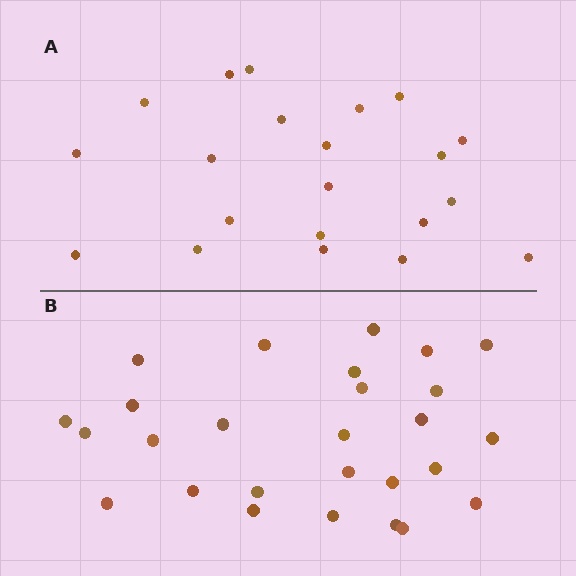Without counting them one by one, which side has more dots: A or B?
Region B (the bottom region) has more dots.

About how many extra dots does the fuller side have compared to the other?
Region B has about 6 more dots than region A.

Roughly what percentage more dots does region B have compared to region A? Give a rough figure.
About 30% more.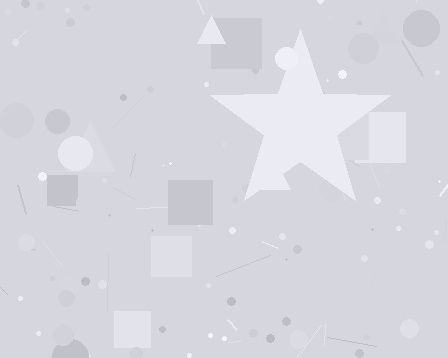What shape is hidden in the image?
A star is hidden in the image.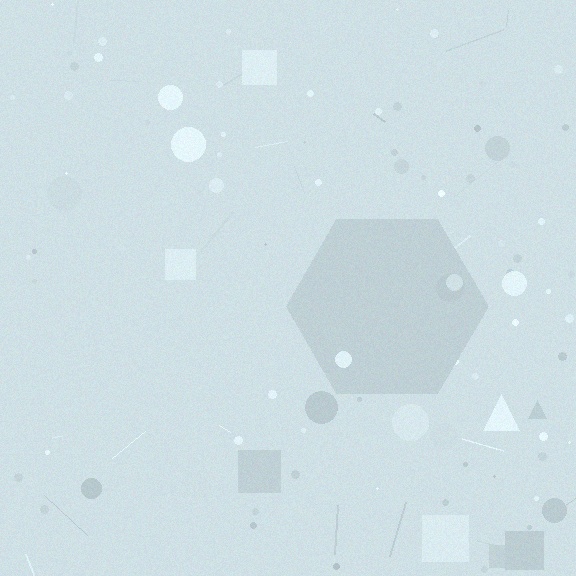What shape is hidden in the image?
A hexagon is hidden in the image.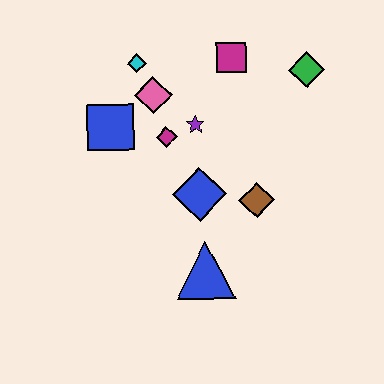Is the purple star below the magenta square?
Yes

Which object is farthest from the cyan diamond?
The blue triangle is farthest from the cyan diamond.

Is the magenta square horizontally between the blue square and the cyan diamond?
No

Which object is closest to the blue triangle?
The blue diamond is closest to the blue triangle.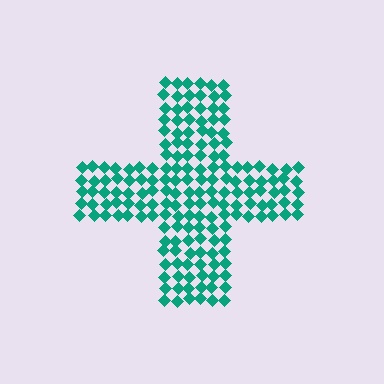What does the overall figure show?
The overall figure shows a cross.